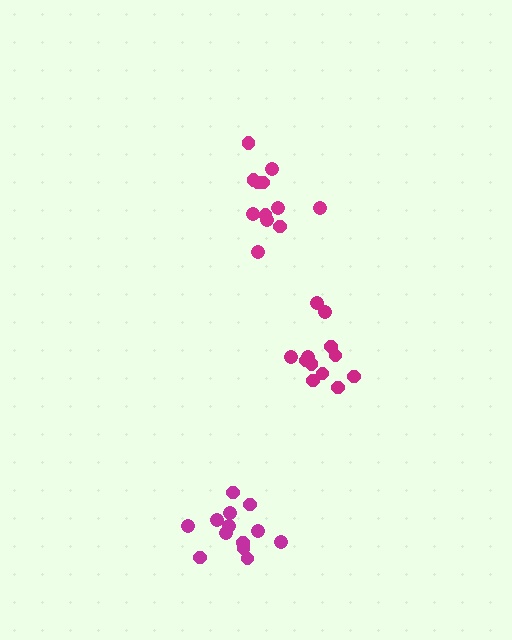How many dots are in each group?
Group 1: 12 dots, Group 2: 12 dots, Group 3: 13 dots (37 total).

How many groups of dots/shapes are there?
There are 3 groups.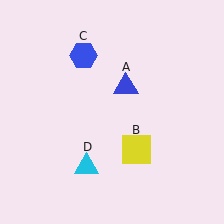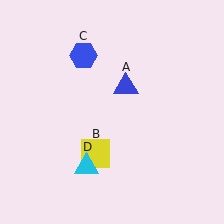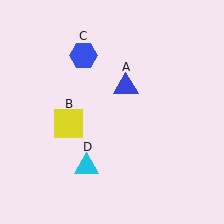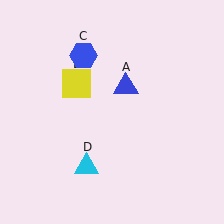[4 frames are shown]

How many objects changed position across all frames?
1 object changed position: yellow square (object B).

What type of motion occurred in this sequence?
The yellow square (object B) rotated clockwise around the center of the scene.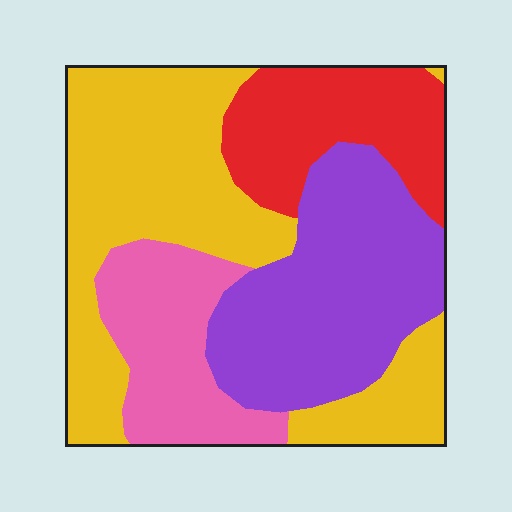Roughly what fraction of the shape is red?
Red covers around 15% of the shape.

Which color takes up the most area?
Yellow, at roughly 40%.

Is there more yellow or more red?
Yellow.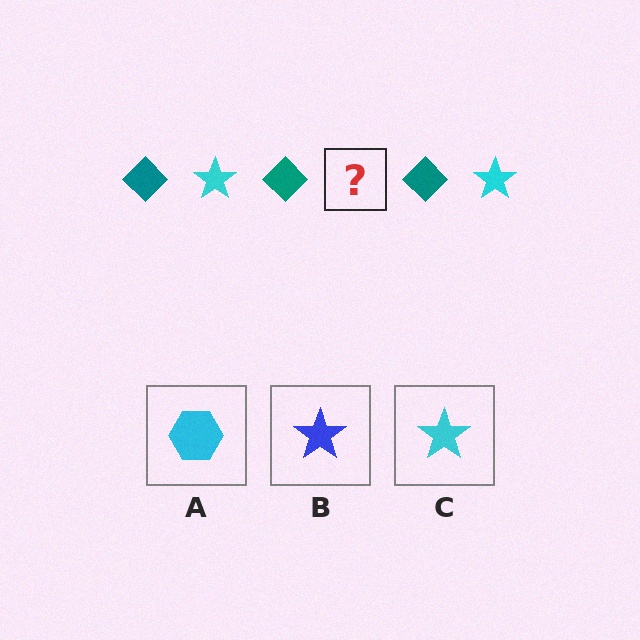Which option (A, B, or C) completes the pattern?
C.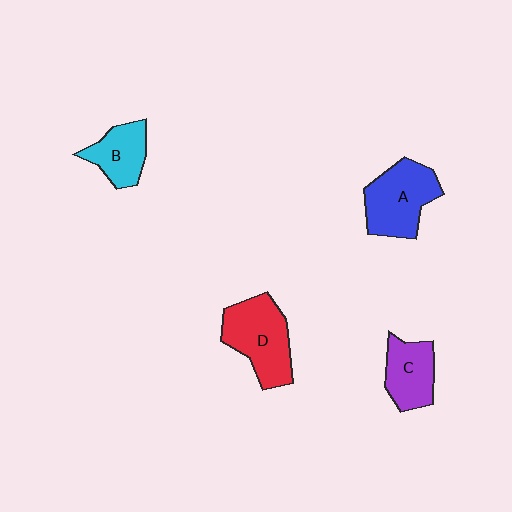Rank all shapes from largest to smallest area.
From largest to smallest: D (red), A (blue), C (purple), B (cyan).